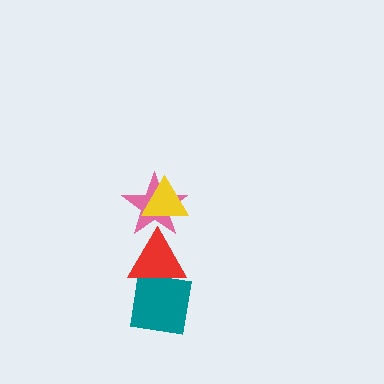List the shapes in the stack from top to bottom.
From top to bottom: the yellow triangle, the pink star, the red triangle, the teal square.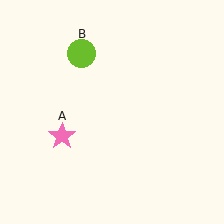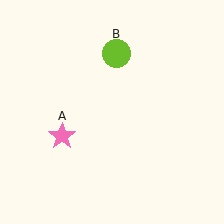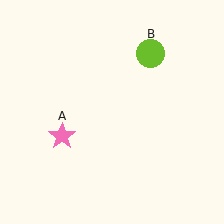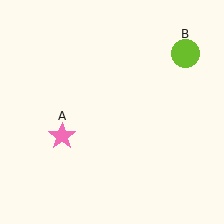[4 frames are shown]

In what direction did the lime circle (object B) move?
The lime circle (object B) moved right.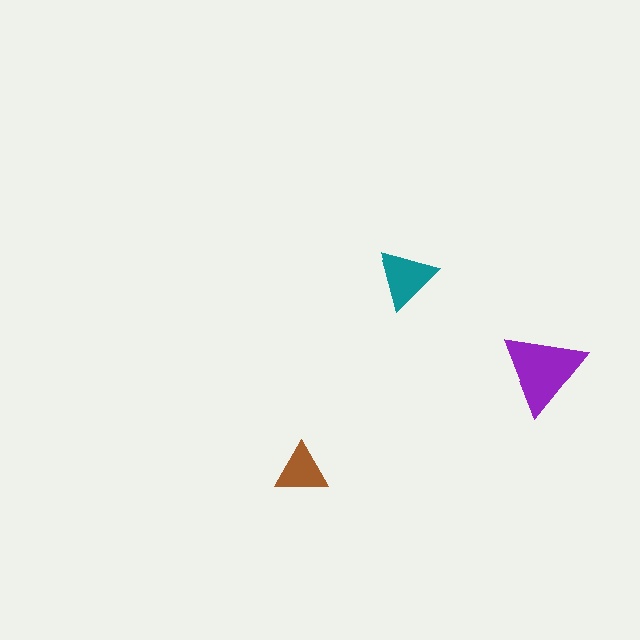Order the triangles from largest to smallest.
the purple one, the teal one, the brown one.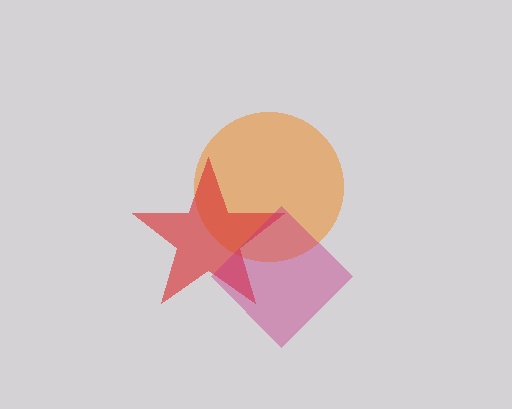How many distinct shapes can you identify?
There are 3 distinct shapes: an orange circle, a red star, a magenta diamond.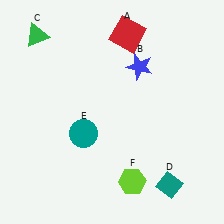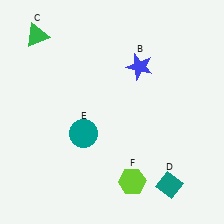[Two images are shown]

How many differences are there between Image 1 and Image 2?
There is 1 difference between the two images.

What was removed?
The red square (A) was removed in Image 2.